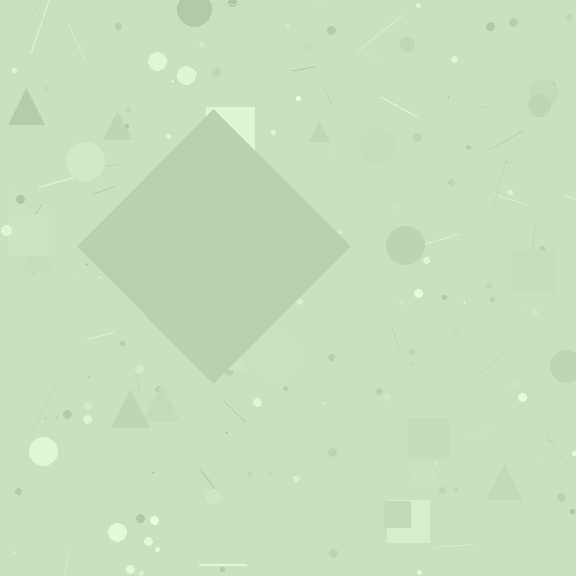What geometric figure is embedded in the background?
A diamond is embedded in the background.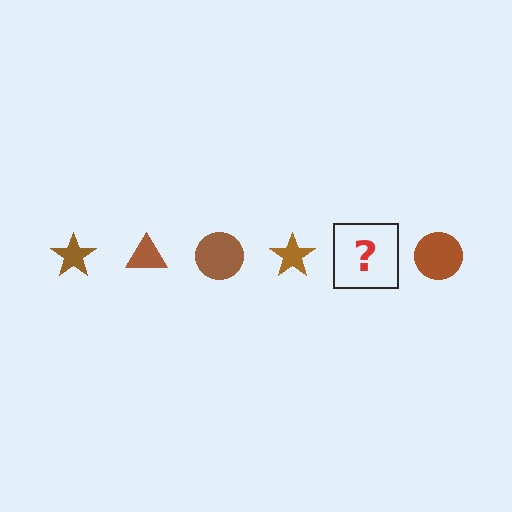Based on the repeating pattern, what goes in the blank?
The blank should be a brown triangle.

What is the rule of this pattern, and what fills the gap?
The rule is that the pattern cycles through star, triangle, circle shapes in brown. The gap should be filled with a brown triangle.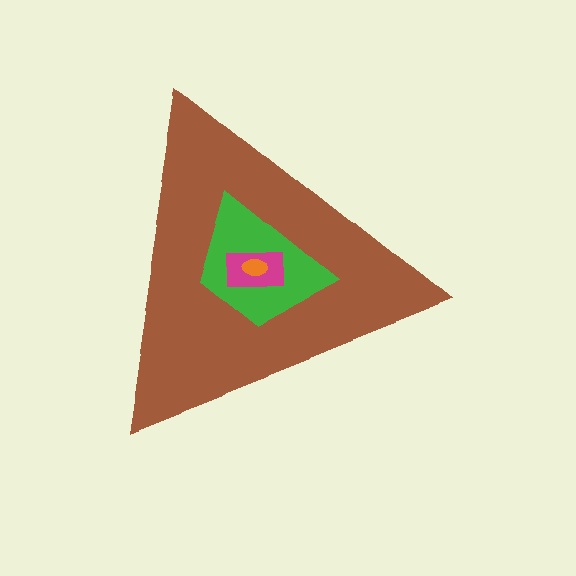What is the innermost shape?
The orange ellipse.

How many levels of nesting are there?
4.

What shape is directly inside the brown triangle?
The green trapezoid.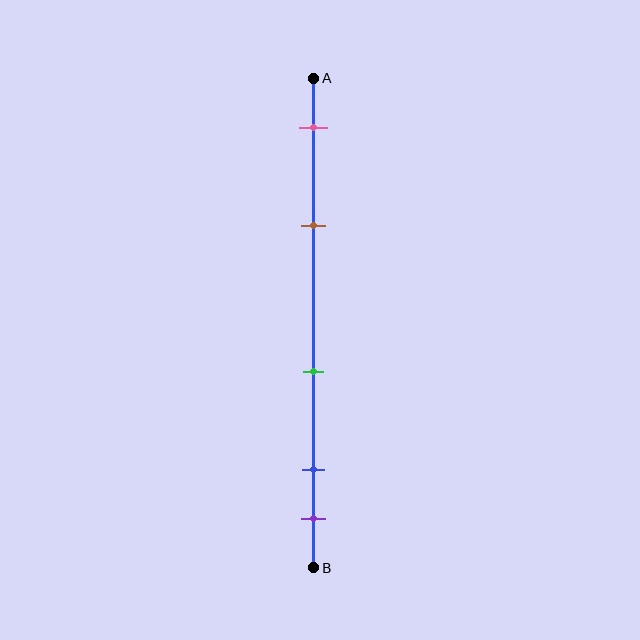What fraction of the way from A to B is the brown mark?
The brown mark is approximately 30% (0.3) of the way from A to B.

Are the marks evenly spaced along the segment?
No, the marks are not evenly spaced.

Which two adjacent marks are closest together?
The blue and purple marks are the closest adjacent pair.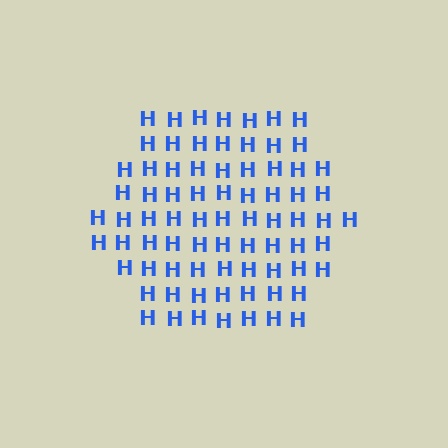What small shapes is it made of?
It is made of small letter H's.